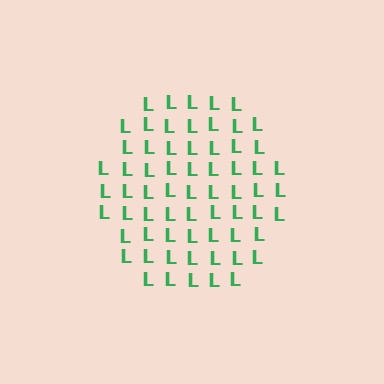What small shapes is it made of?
It is made of small letter L's.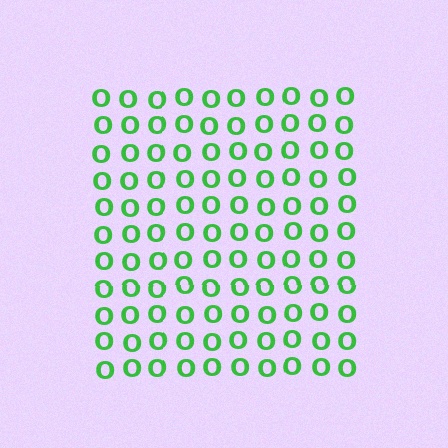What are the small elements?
The small elements are letter O's.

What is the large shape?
The large shape is a square.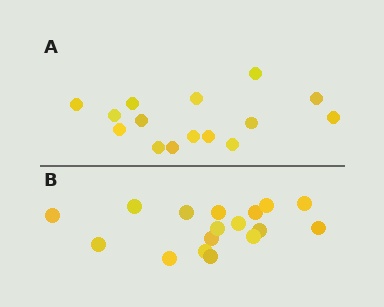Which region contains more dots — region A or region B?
Region B (the bottom region) has more dots.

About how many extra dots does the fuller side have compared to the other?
Region B has just a few more — roughly 2 or 3 more dots than region A.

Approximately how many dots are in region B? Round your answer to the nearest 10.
About 20 dots. (The exact count is 17, which rounds to 20.)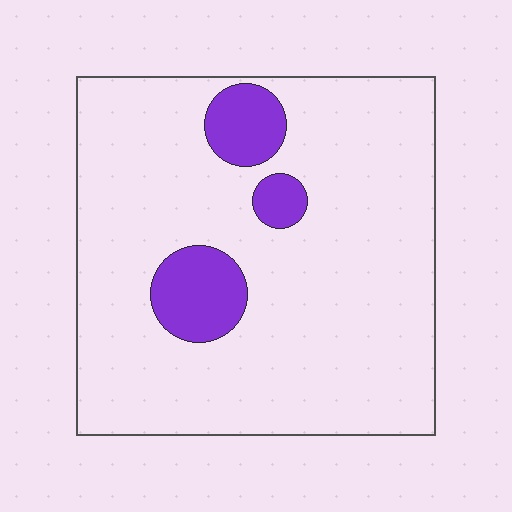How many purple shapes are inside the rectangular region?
3.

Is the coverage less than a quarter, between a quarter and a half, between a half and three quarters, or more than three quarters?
Less than a quarter.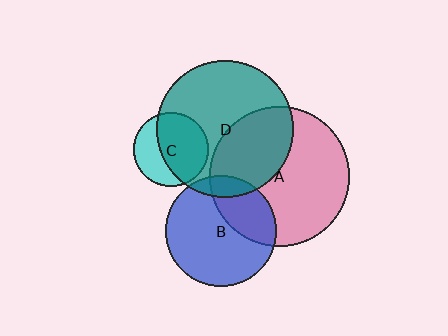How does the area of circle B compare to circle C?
Approximately 2.2 times.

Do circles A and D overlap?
Yes.